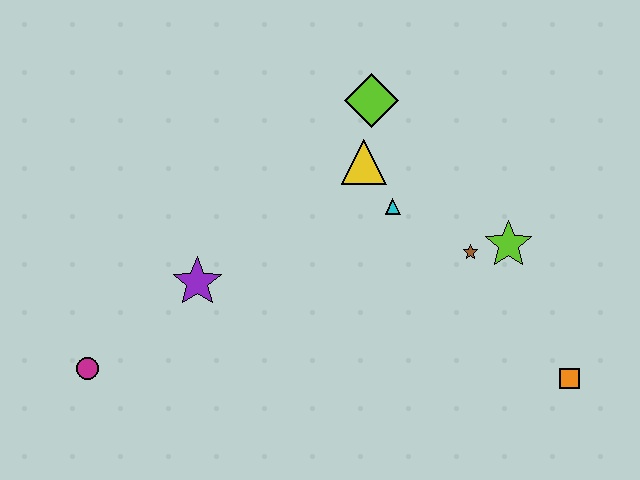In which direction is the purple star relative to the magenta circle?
The purple star is to the right of the magenta circle.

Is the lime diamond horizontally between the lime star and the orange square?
No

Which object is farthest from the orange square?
The magenta circle is farthest from the orange square.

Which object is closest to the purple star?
The magenta circle is closest to the purple star.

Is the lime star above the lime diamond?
No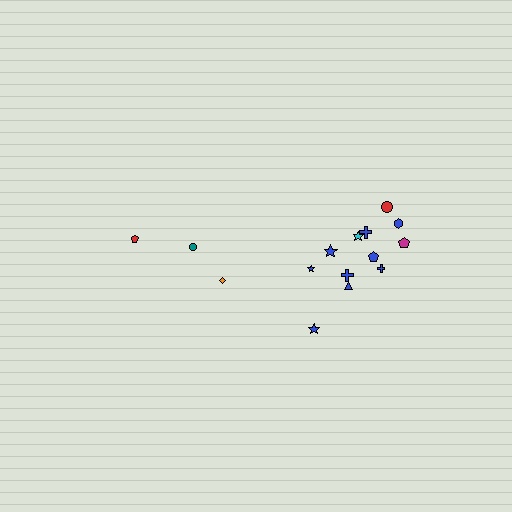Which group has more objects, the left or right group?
The right group.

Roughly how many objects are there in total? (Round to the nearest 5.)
Roughly 15 objects in total.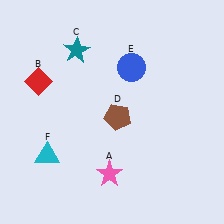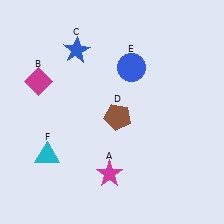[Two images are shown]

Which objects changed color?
A changed from pink to magenta. B changed from red to magenta. C changed from teal to blue.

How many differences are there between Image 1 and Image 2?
There are 3 differences between the two images.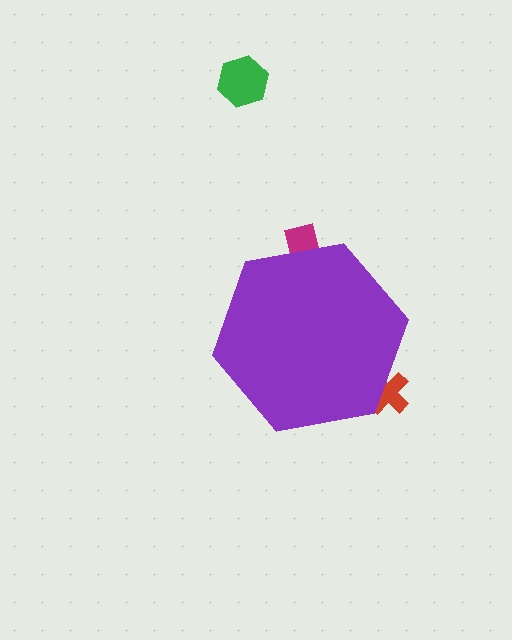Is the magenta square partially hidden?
Yes, the magenta square is partially hidden behind the purple hexagon.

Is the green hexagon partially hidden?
No, the green hexagon is fully visible.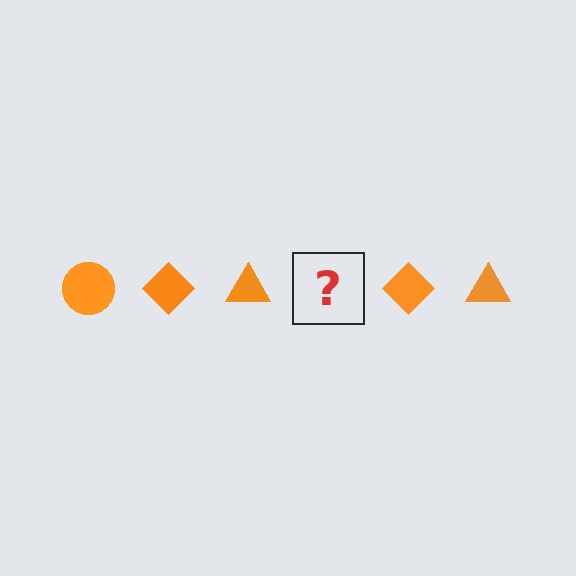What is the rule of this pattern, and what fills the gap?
The rule is that the pattern cycles through circle, diamond, triangle shapes in orange. The gap should be filled with an orange circle.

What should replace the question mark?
The question mark should be replaced with an orange circle.